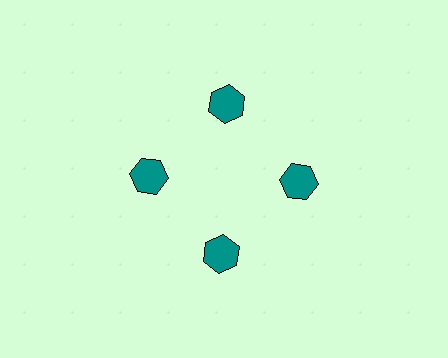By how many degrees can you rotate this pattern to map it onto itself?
The pattern maps onto itself every 90 degrees of rotation.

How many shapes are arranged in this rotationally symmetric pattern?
There are 4 shapes, arranged in 4 groups of 1.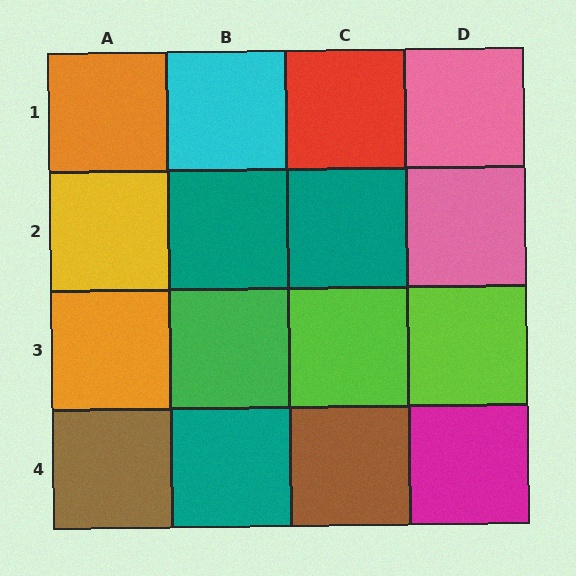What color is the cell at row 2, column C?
Teal.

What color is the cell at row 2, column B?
Teal.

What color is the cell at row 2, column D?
Pink.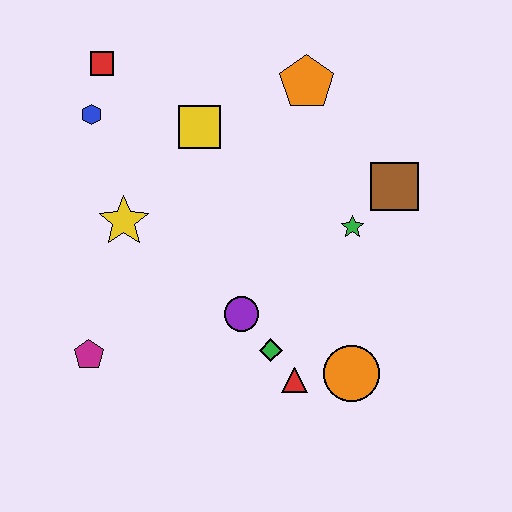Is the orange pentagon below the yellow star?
No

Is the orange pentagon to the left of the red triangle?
No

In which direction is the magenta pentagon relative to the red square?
The magenta pentagon is below the red square.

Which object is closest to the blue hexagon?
The red square is closest to the blue hexagon.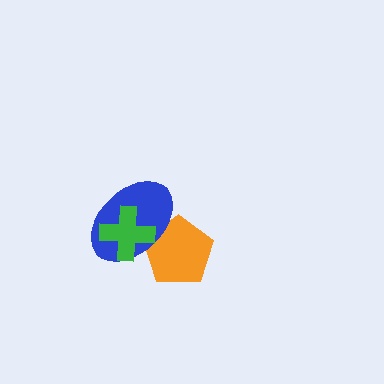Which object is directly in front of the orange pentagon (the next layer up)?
The blue ellipse is directly in front of the orange pentagon.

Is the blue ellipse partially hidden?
Yes, it is partially covered by another shape.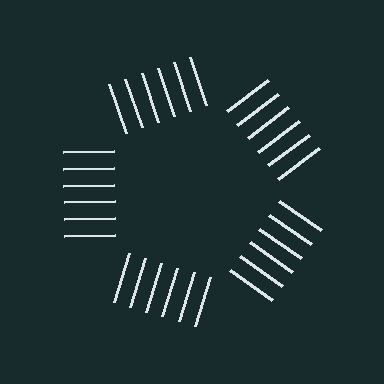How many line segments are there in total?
30 — 6 along each of the 5 edges.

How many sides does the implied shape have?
5 sides — the line-ends trace a pentagon.